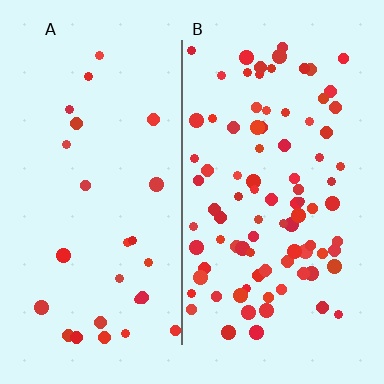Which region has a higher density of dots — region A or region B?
B (the right).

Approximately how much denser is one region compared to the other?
Approximately 3.3× — region B over region A.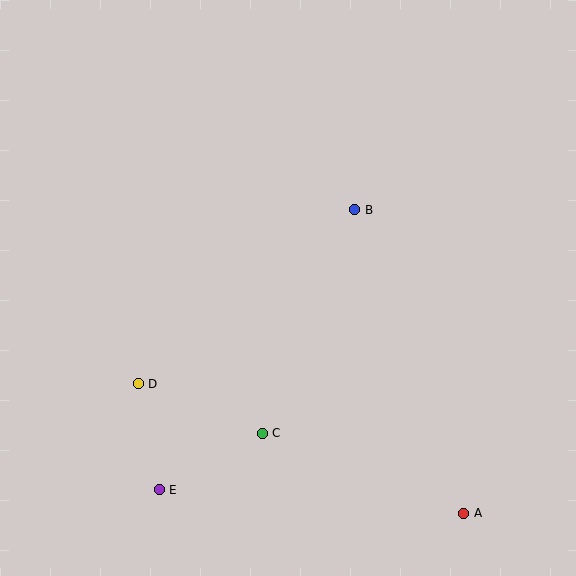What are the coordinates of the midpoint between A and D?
The midpoint between A and D is at (301, 448).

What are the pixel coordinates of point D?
Point D is at (138, 384).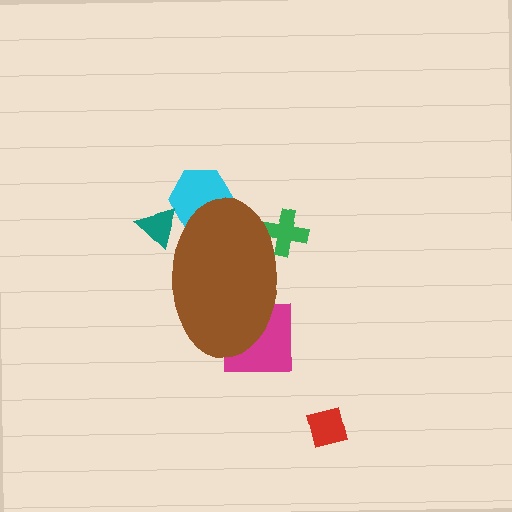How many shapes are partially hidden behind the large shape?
4 shapes are partially hidden.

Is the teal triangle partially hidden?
Yes, the teal triangle is partially hidden behind the brown ellipse.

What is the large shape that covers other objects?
A brown ellipse.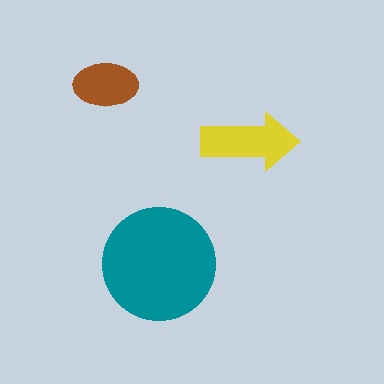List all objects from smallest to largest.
The brown ellipse, the yellow arrow, the teal circle.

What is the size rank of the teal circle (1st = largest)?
1st.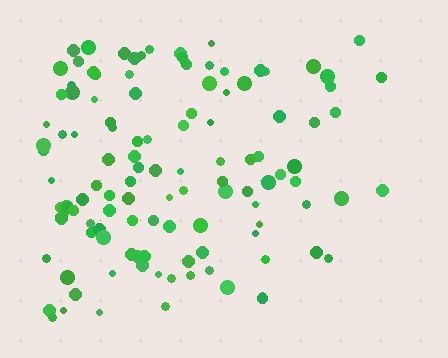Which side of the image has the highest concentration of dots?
The left.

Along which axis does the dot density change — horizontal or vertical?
Horizontal.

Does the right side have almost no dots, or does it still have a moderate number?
Still a moderate number, just noticeably fewer than the left.